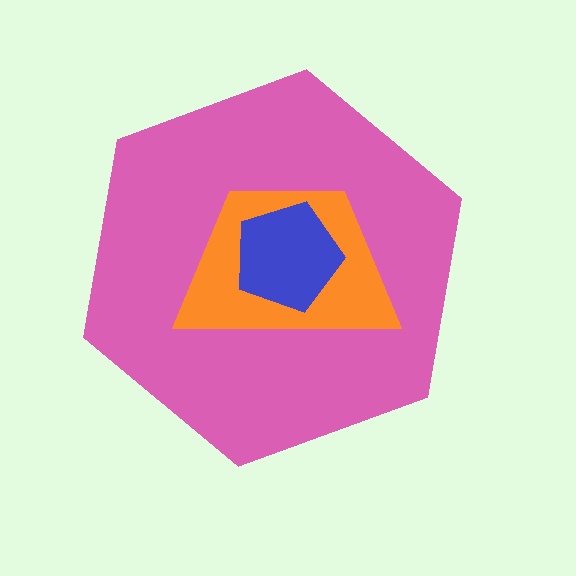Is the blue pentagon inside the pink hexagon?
Yes.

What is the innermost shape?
The blue pentagon.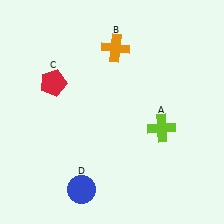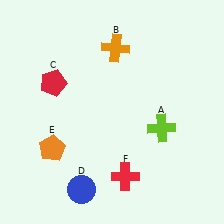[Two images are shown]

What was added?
An orange pentagon (E), a red cross (F) were added in Image 2.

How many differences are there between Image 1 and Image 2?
There are 2 differences between the two images.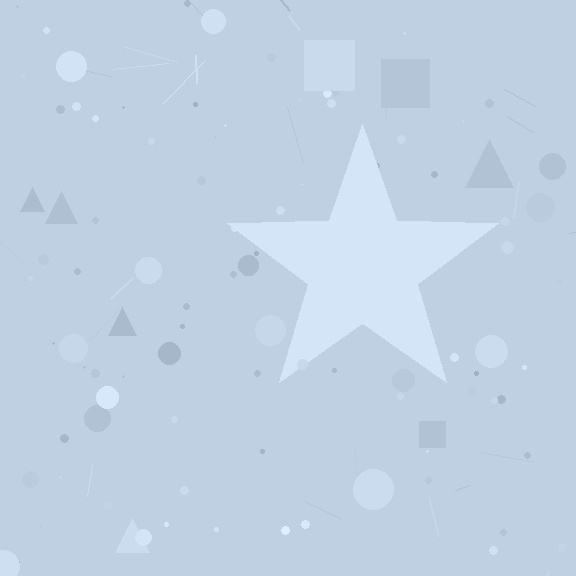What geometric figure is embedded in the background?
A star is embedded in the background.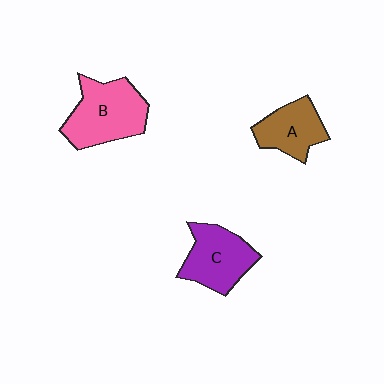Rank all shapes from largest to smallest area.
From largest to smallest: B (pink), C (purple), A (brown).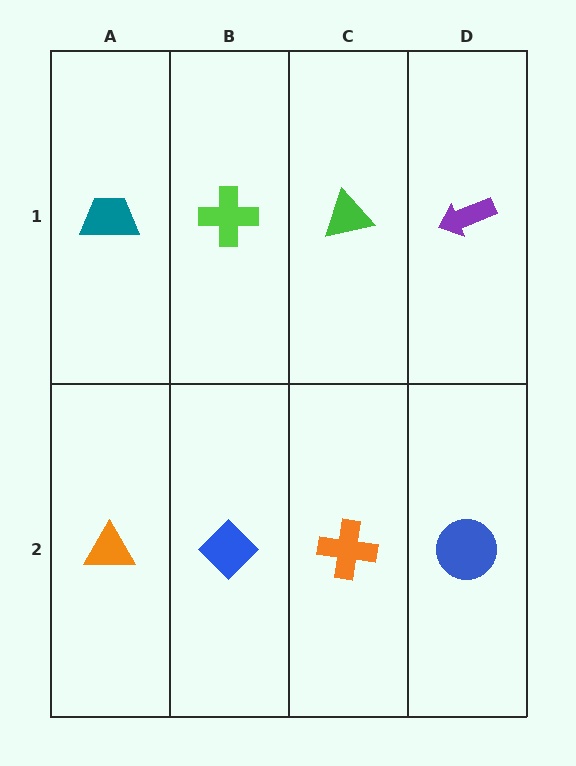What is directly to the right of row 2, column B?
An orange cross.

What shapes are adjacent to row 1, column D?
A blue circle (row 2, column D), a green triangle (row 1, column C).